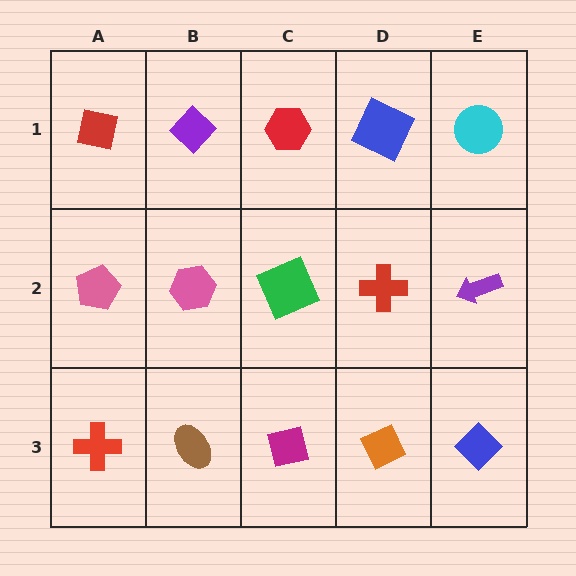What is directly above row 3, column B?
A pink hexagon.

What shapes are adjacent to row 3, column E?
A purple arrow (row 2, column E), an orange diamond (row 3, column D).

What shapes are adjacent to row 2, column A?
A red square (row 1, column A), a red cross (row 3, column A), a pink hexagon (row 2, column B).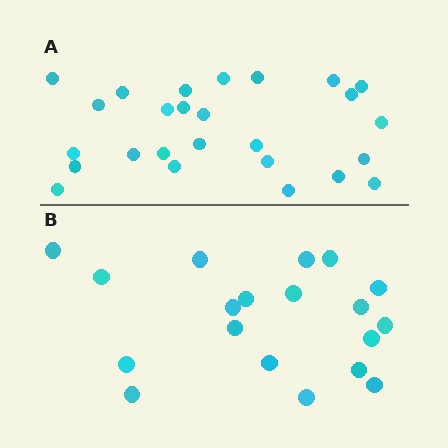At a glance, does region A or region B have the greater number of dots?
Region A (the top region) has more dots.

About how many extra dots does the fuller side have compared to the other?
Region A has roughly 8 or so more dots than region B.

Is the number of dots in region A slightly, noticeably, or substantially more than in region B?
Region A has noticeably more, but not dramatically so. The ratio is roughly 1.4 to 1.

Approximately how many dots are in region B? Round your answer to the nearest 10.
About 20 dots. (The exact count is 19, which rounds to 20.)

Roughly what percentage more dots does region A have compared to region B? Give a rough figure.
About 35% more.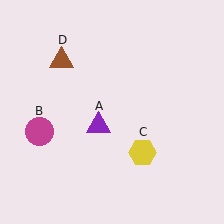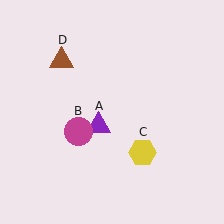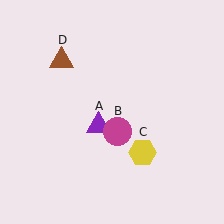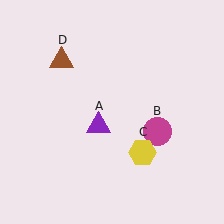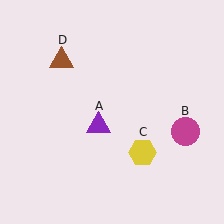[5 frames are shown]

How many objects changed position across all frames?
1 object changed position: magenta circle (object B).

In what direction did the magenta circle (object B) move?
The magenta circle (object B) moved right.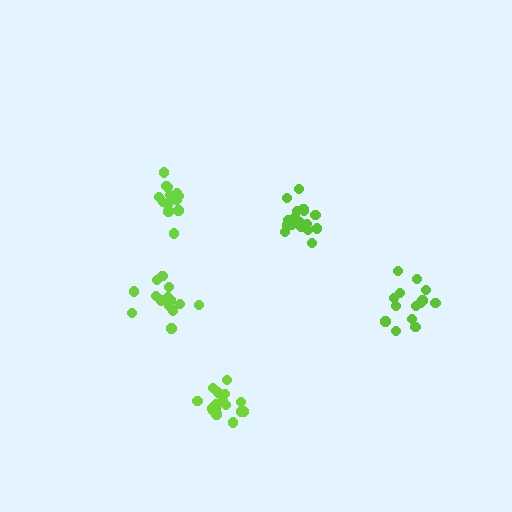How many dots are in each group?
Group 1: 16 dots, Group 2: 14 dots, Group 3: 16 dots, Group 4: 19 dots, Group 5: 13 dots (78 total).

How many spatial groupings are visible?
There are 5 spatial groupings.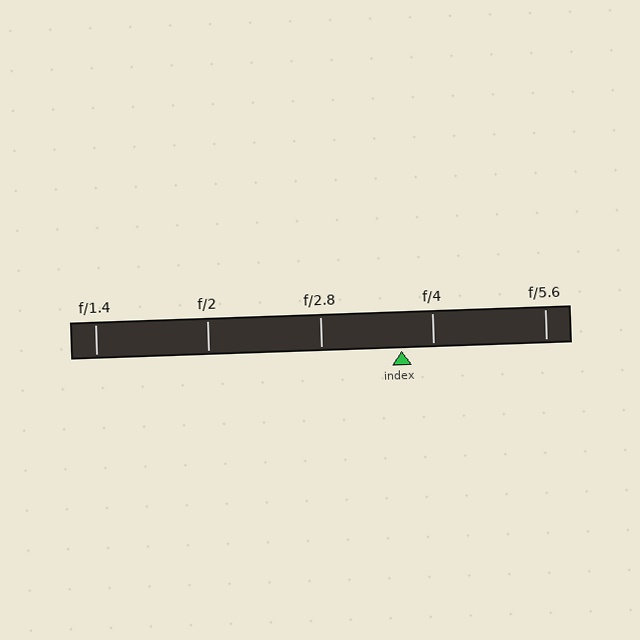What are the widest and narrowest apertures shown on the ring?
The widest aperture shown is f/1.4 and the narrowest is f/5.6.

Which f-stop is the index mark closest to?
The index mark is closest to f/4.